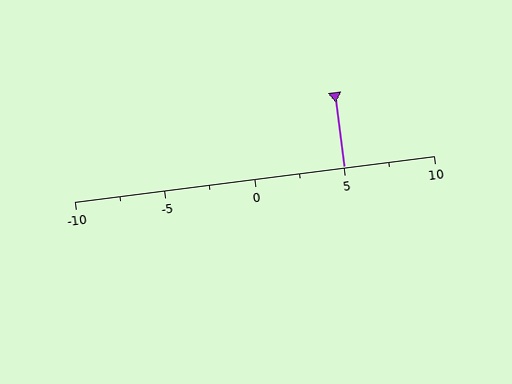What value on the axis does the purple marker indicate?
The marker indicates approximately 5.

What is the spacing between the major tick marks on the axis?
The major ticks are spaced 5 apart.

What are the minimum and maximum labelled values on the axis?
The axis runs from -10 to 10.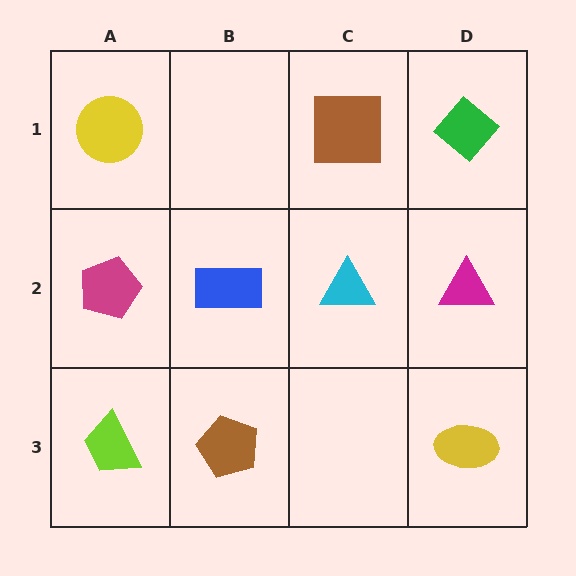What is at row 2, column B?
A blue rectangle.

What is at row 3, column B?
A brown pentagon.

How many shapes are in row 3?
3 shapes.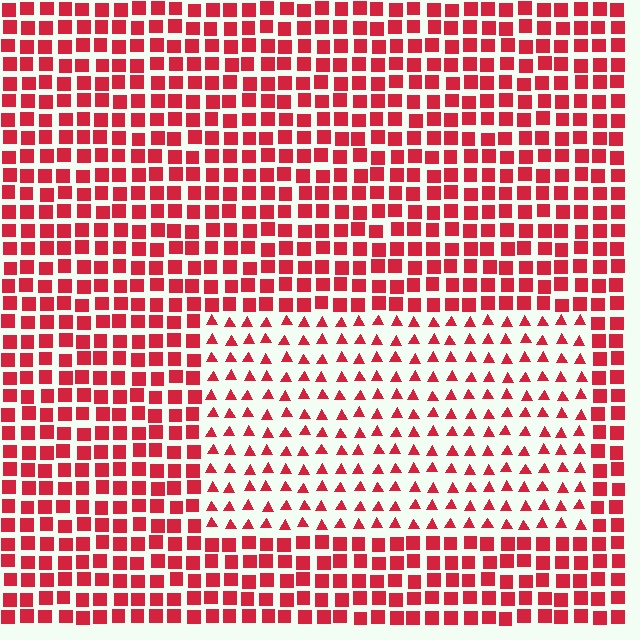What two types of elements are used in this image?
The image uses triangles inside the rectangle region and squares outside it.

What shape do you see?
I see a rectangle.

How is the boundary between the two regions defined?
The boundary is defined by a change in element shape: triangles inside vs. squares outside. All elements share the same color and spacing.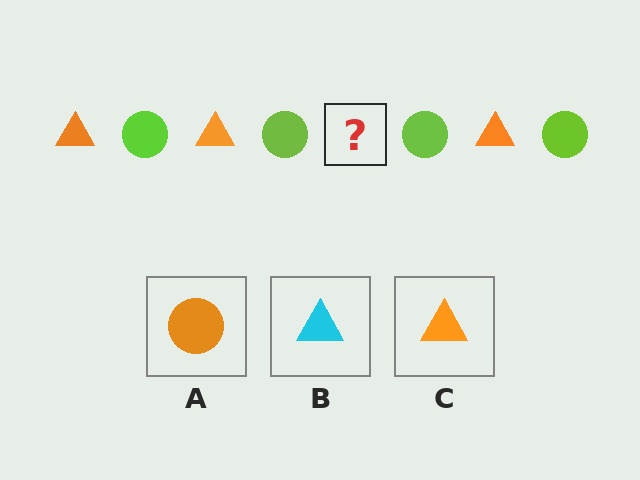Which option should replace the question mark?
Option C.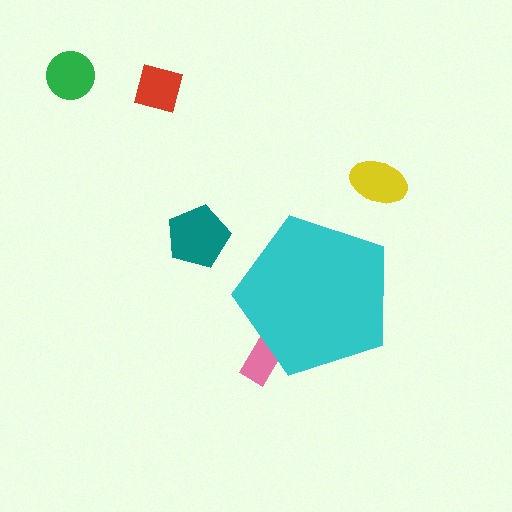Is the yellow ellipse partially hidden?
No, the yellow ellipse is fully visible.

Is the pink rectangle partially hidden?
Yes, the pink rectangle is partially hidden behind the cyan pentagon.